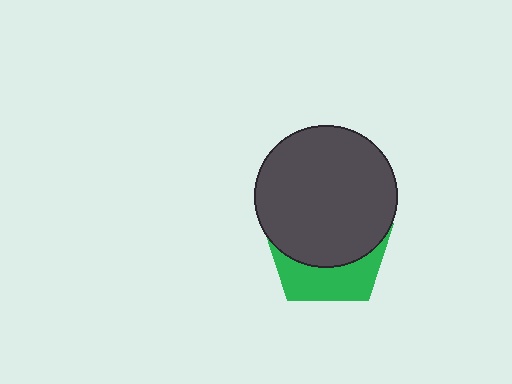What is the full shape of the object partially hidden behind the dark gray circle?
The partially hidden object is a green pentagon.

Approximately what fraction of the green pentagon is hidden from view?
Roughly 65% of the green pentagon is hidden behind the dark gray circle.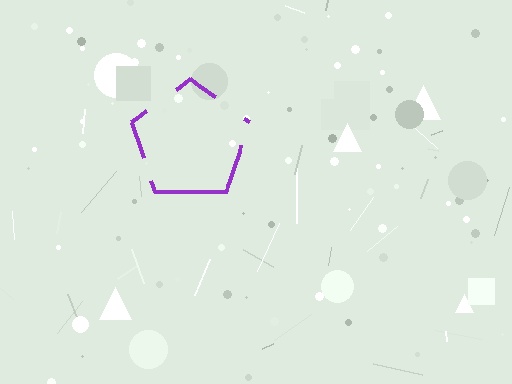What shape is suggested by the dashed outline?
The dashed outline suggests a pentagon.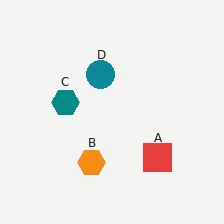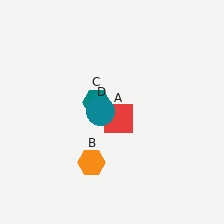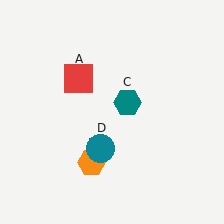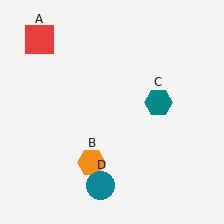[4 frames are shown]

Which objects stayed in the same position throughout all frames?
Orange hexagon (object B) remained stationary.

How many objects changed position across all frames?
3 objects changed position: red square (object A), teal hexagon (object C), teal circle (object D).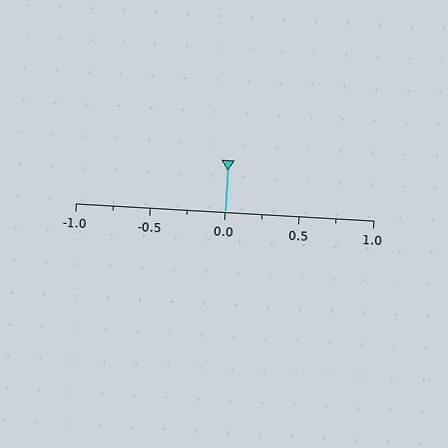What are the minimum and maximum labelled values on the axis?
The axis runs from -1.0 to 1.0.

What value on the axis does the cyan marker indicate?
The marker indicates approximately 0.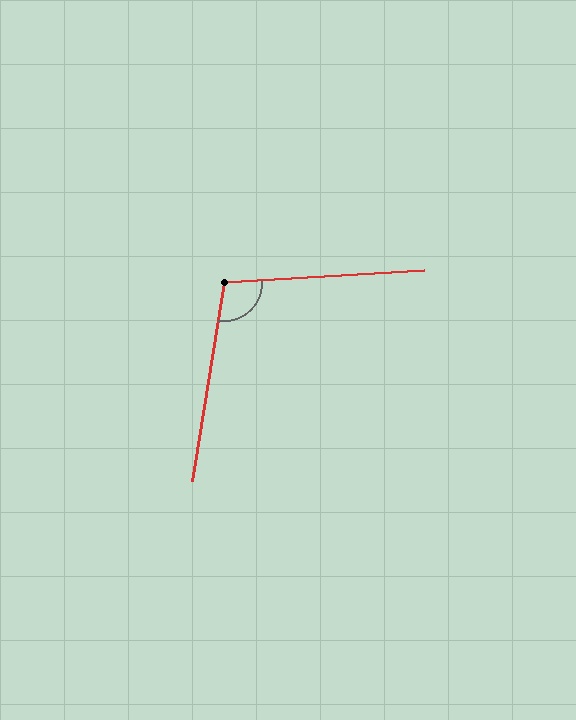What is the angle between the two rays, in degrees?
Approximately 103 degrees.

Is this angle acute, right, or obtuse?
It is obtuse.